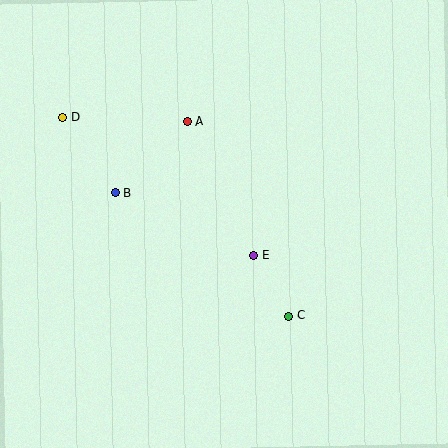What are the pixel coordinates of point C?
Point C is at (288, 316).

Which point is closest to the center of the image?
Point E at (253, 256) is closest to the center.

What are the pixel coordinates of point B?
Point B is at (116, 193).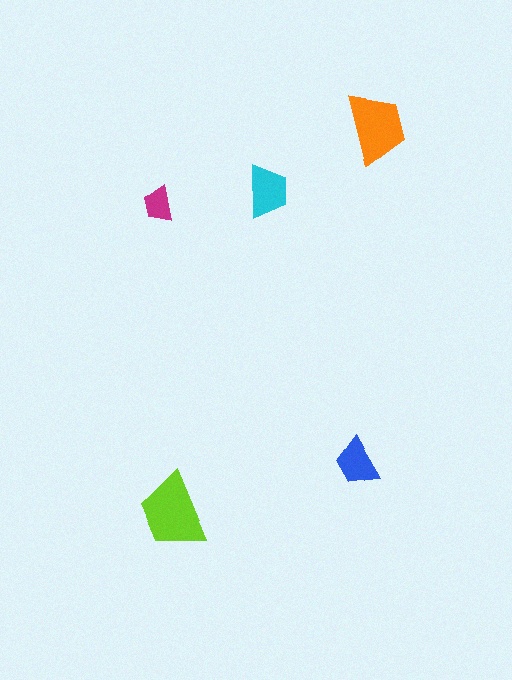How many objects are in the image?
There are 5 objects in the image.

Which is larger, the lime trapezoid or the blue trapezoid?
The lime one.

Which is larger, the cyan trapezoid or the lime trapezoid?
The lime one.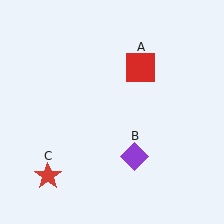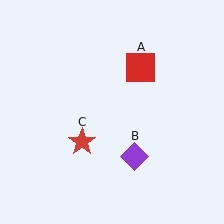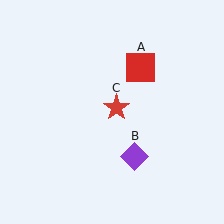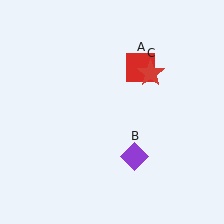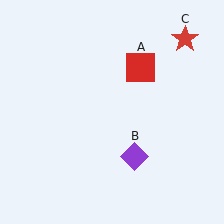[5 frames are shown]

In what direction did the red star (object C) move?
The red star (object C) moved up and to the right.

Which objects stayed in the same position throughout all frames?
Red square (object A) and purple diamond (object B) remained stationary.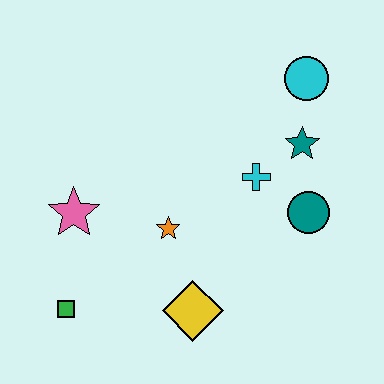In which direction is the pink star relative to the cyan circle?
The pink star is to the left of the cyan circle.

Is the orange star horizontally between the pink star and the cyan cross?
Yes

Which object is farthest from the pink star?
The cyan circle is farthest from the pink star.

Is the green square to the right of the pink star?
No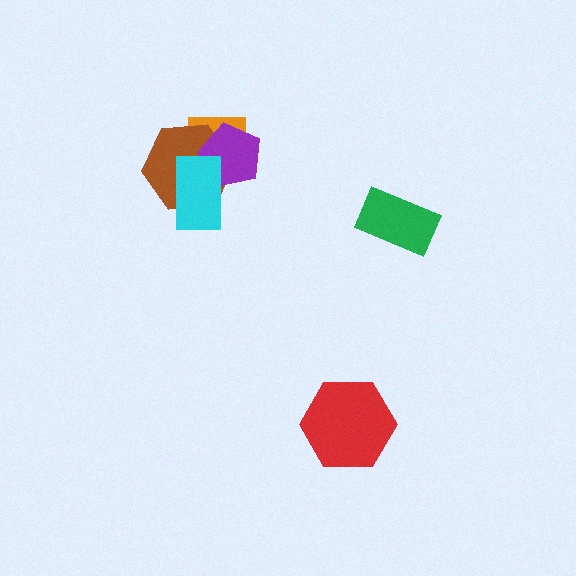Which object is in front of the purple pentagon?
The cyan rectangle is in front of the purple pentagon.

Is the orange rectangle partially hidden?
Yes, it is partially covered by another shape.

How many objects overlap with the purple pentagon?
3 objects overlap with the purple pentagon.